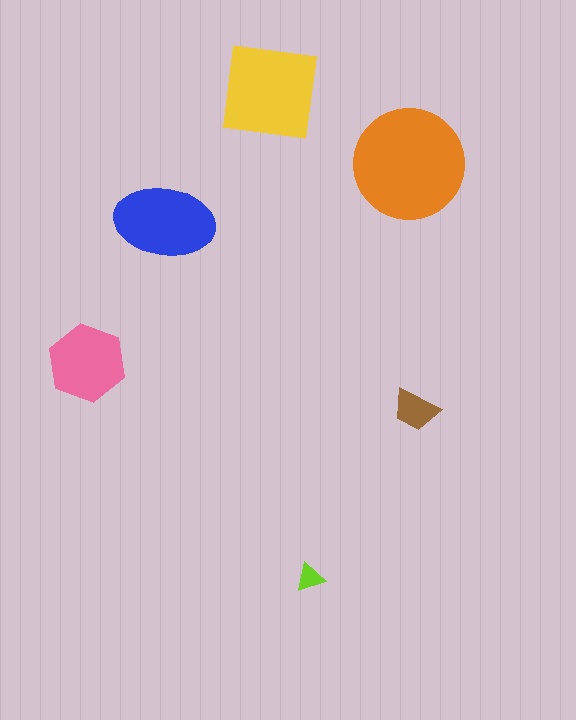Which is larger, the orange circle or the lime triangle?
The orange circle.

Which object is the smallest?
The lime triangle.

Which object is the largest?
The orange circle.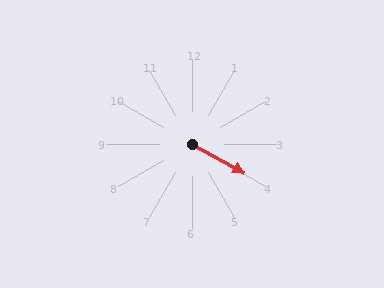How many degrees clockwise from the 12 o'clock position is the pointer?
Approximately 119 degrees.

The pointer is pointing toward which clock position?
Roughly 4 o'clock.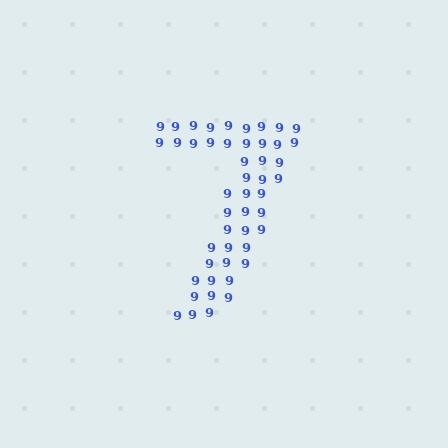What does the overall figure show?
The overall figure shows the digit 7.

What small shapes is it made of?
It is made of small digit 9's.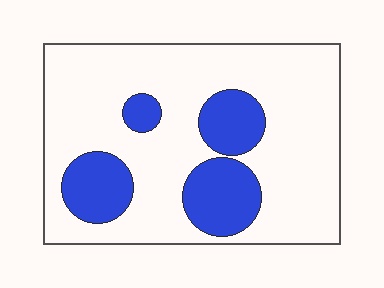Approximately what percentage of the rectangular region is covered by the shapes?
Approximately 25%.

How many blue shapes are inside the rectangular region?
4.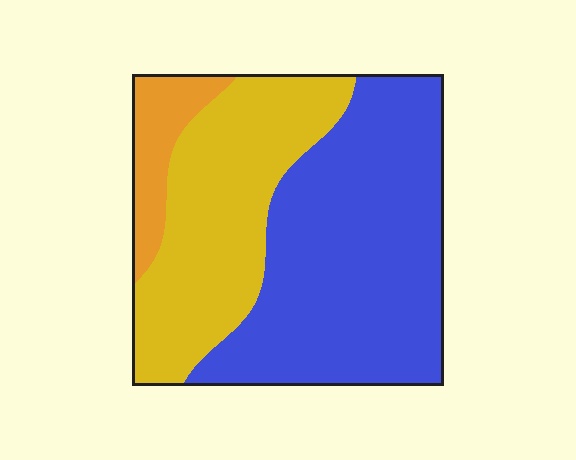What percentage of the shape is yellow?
Yellow takes up about three eighths (3/8) of the shape.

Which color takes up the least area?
Orange, at roughly 10%.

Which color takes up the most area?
Blue, at roughly 55%.